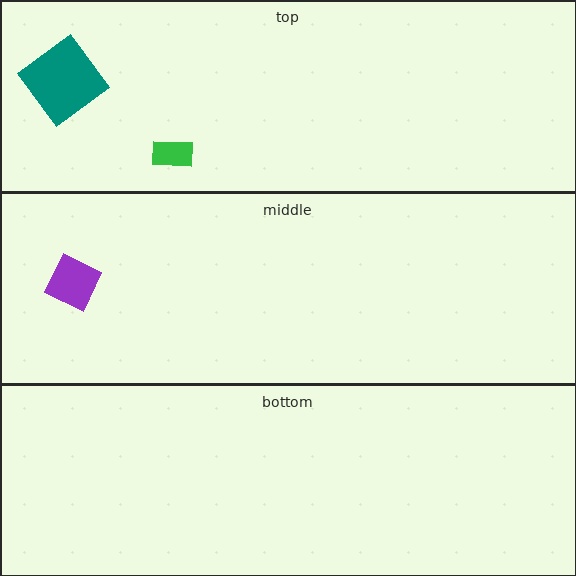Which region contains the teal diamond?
The top region.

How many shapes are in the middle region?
1.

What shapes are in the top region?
The teal diamond, the green rectangle.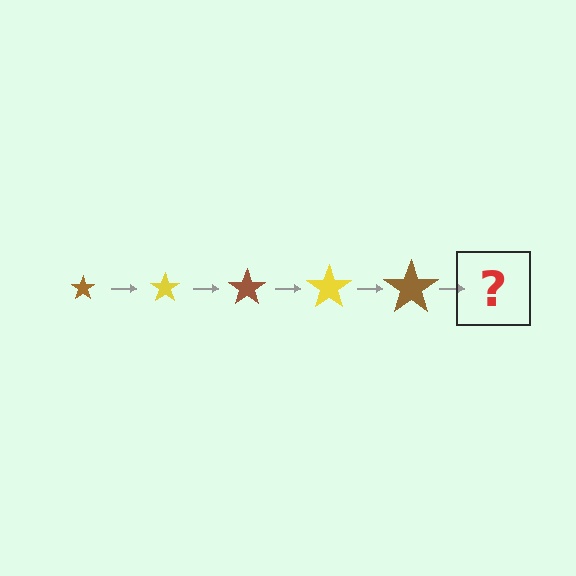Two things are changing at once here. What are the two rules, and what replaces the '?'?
The two rules are that the star grows larger each step and the color cycles through brown and yellow. The '?' should be a yellow star, larger than the previous one.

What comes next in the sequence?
The next element should be a yellow star, larger than the previous one.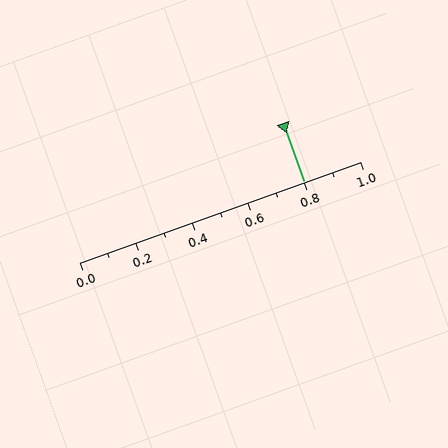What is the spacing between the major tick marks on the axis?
The major ticks are spaced 0.2 apart.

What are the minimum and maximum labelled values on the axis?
The axis runs from 0.0 to 1.0.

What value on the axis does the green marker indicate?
The marker indicates approximately 0.8.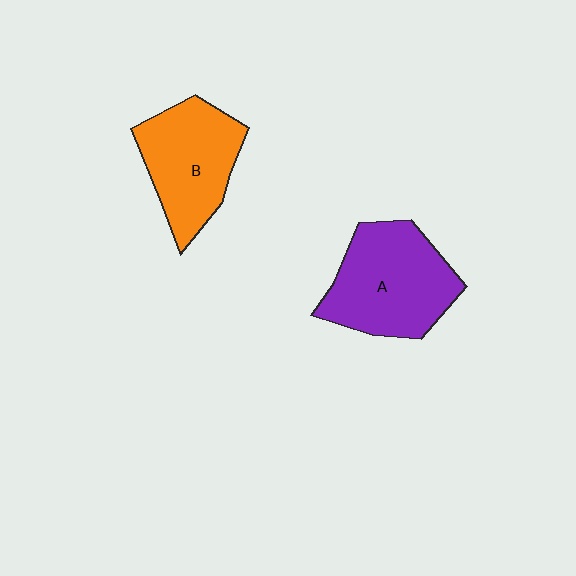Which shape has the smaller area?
Shape B (orange).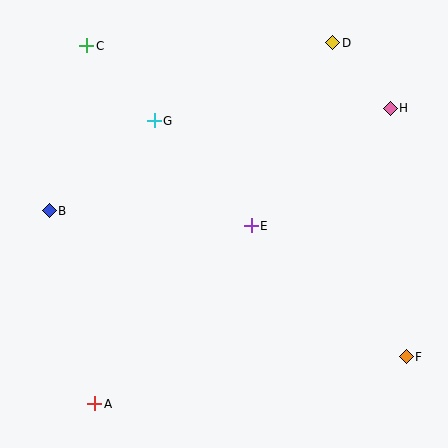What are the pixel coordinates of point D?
Point D is at (333, 43).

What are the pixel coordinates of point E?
Point E is at (251, 226).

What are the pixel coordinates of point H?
Point H is at (390, 108).